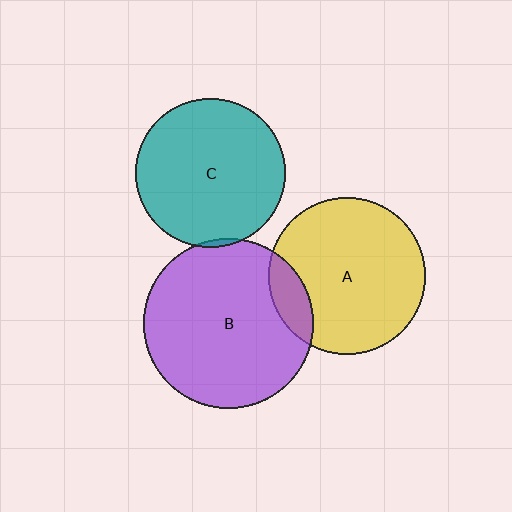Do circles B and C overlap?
Yes.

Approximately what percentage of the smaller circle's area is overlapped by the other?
Approximately 5%.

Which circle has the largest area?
Circle B (purple).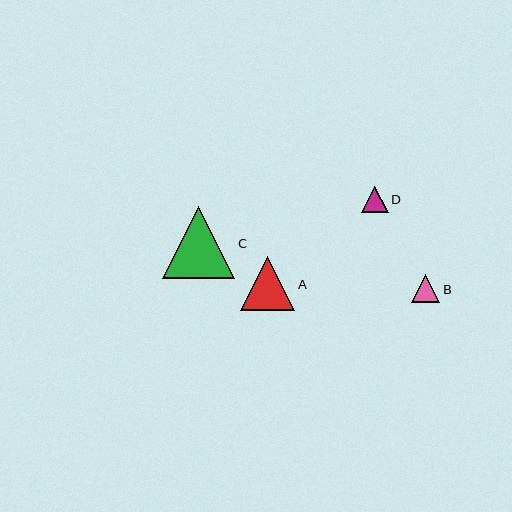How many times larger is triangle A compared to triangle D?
Triangle A is approximately 2.0 times the size of triangle D.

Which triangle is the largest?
Triangle C is the largest with a size of approximately 72 pixels.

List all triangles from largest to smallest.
From largest to smallest: C, A, B, D.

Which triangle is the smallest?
Triangle D is the smallest with a size of approximately 26 pixels.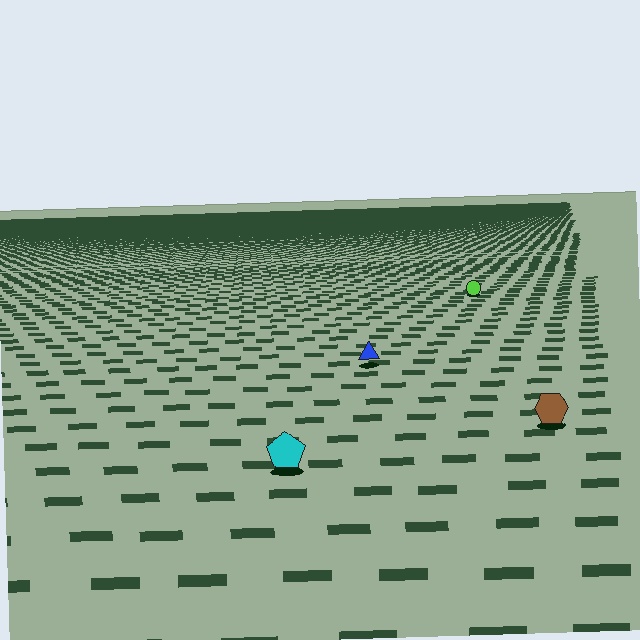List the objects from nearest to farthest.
From nearest to farthest: the cyan pentagon, the brown hexagon, the blue triangle, the lime circle.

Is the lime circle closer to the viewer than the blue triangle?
No. The blue triangle is closer — you can tell from the texture gradient: the ground texture is coarser near it.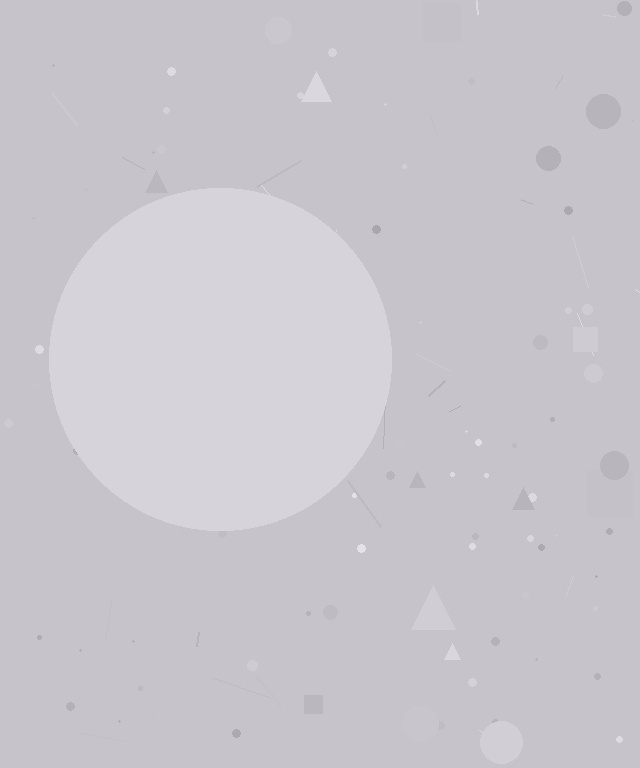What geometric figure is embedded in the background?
A circle is embedded in the background.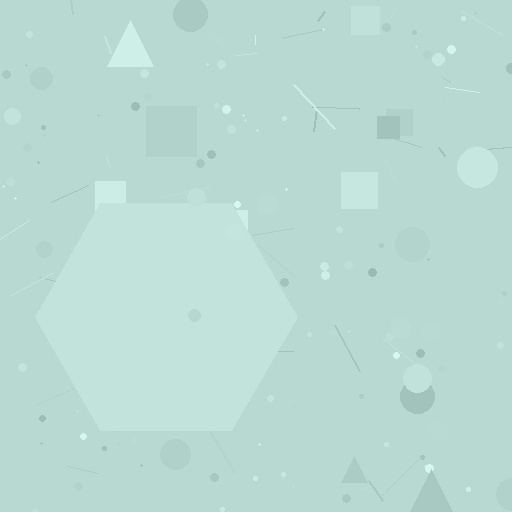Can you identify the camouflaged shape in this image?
The camouflaged shape is a hexagon.